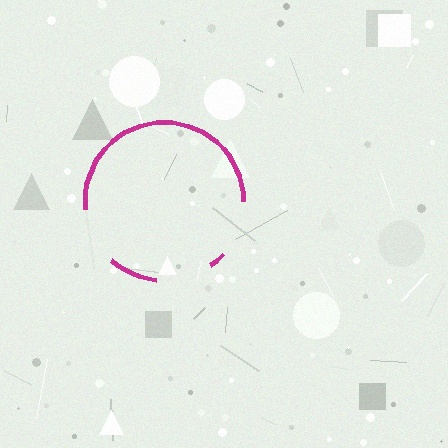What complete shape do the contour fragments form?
The contour fragments form a circle.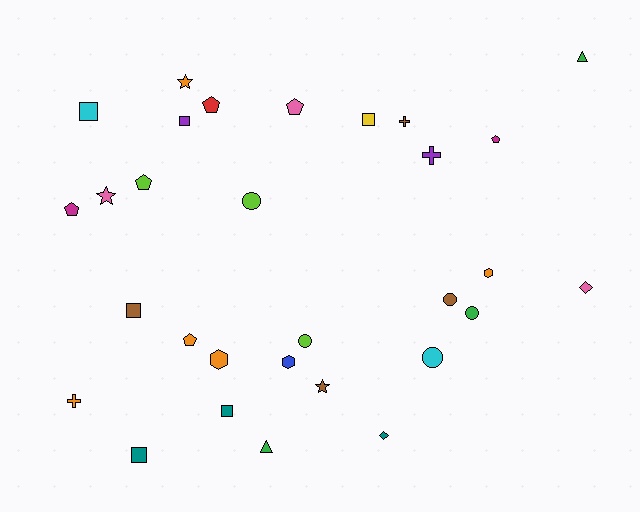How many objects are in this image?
There are 30 objects.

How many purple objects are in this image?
There are 2 purple objects.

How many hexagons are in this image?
There are 3 hexagons.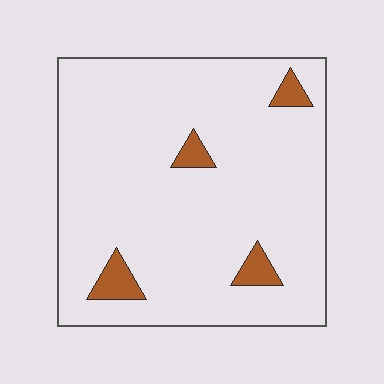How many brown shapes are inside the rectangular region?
4.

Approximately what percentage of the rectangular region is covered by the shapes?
Approximately 5%.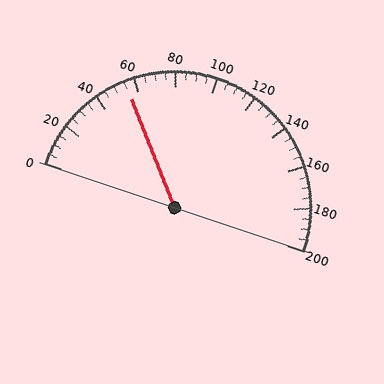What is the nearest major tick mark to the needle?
The nearest major tick mark is 60.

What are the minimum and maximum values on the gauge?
The gauge ranges from 0 to 200.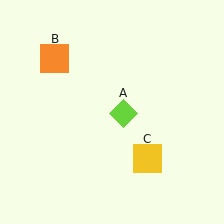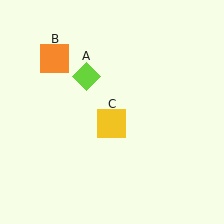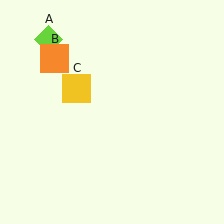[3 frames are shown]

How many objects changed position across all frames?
2 objects changed position: lime diamond (object A), yellow square (object C).